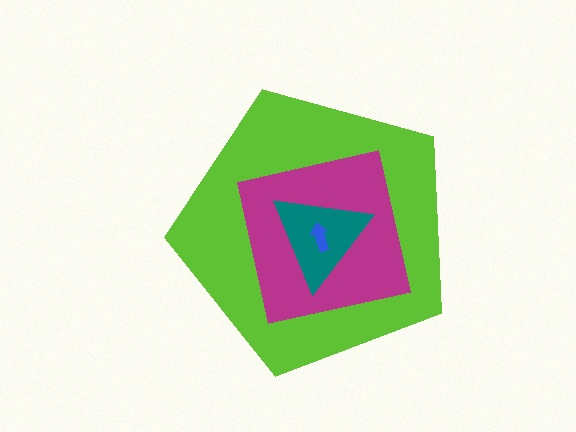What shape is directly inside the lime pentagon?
The magenta square.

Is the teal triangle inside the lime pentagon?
Yes.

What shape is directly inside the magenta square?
The teal triangle.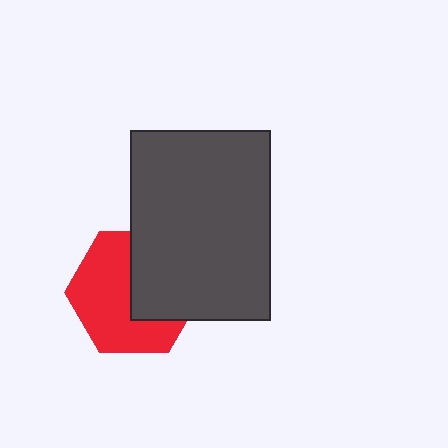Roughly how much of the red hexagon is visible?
About half of it is visible (roughly 58%).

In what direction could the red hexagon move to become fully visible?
The red hexagon could move left. That would shift it out from behind the dark gray rectangle entirely.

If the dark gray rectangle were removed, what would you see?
You would see the complete red hexagon.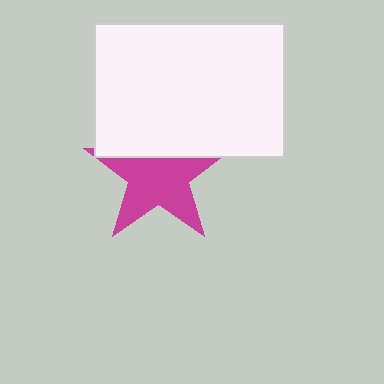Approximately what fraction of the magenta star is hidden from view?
Roughly 32% of the magenta star is hidden behind the white rectangle.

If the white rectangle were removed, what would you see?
You would see the complete magenta star.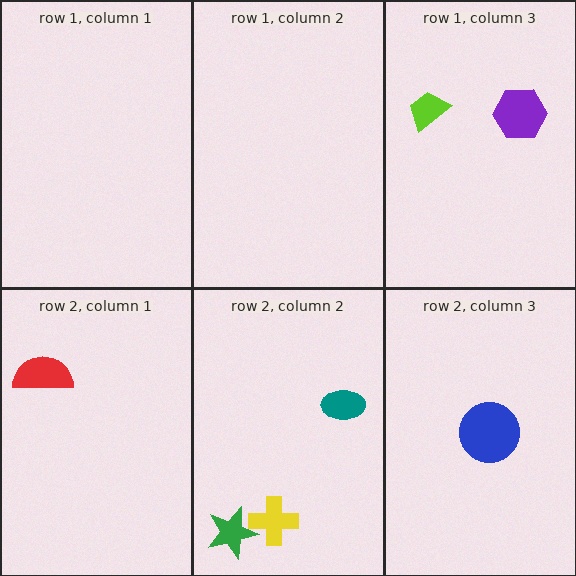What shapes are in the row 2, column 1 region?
The red semicircle.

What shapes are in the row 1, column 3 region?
The purple hexagon, the lime trapezoid.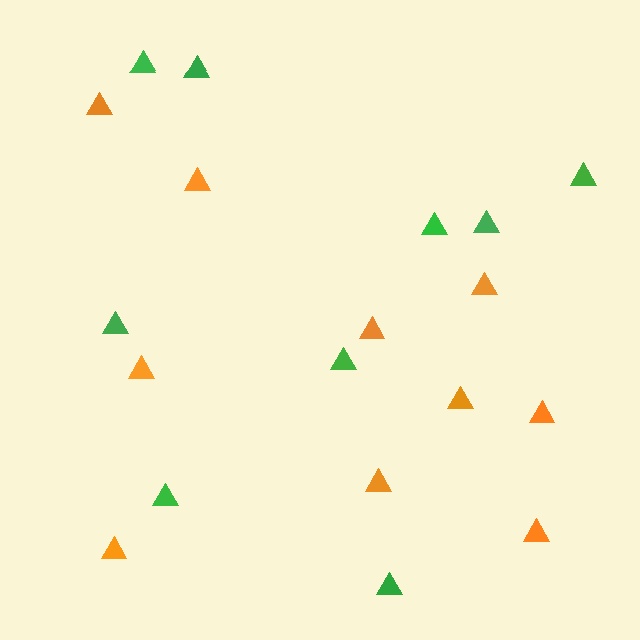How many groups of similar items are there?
There are 2 groups: one group of green triangles (9) and one group of orange triangles (10).